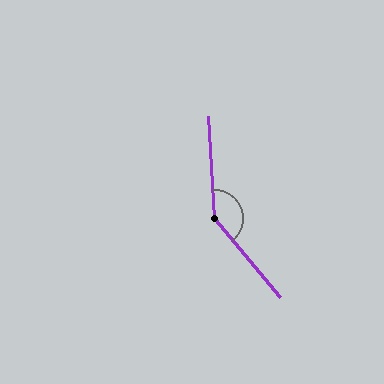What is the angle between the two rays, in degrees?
Approximately 143 degrees.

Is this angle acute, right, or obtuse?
It is obtuse.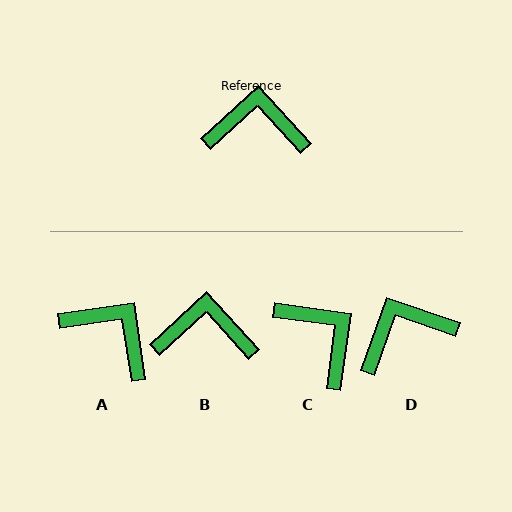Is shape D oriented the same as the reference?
No, it is off by about 28 degrees.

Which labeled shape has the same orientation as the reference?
B.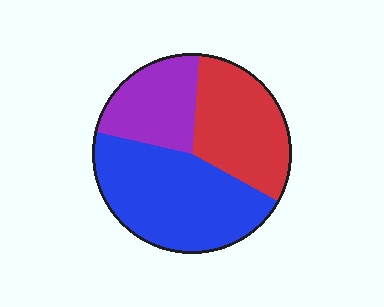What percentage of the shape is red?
Red takes up about one third (1/3) of the shape.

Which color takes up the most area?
Blue, at roughly 45%.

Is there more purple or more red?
Red.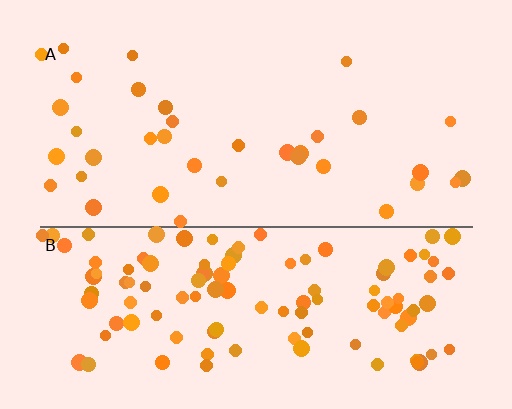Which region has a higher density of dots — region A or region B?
B (the bottom).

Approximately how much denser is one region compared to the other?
Approximately 3.2× — region B over region A.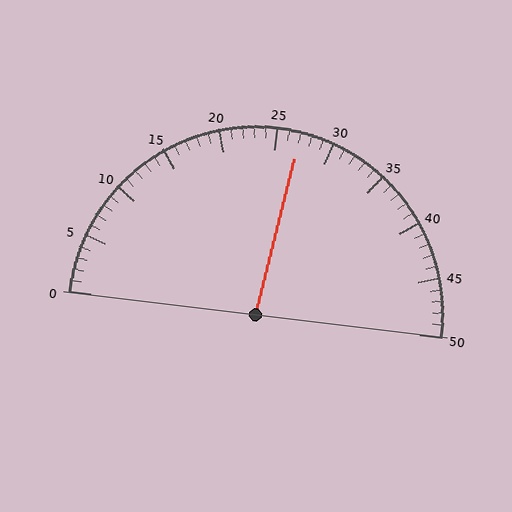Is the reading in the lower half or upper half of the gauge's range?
The reading is in the upper half of the range (0 to 50).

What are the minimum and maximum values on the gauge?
The gauge ranges from 0 to 50.